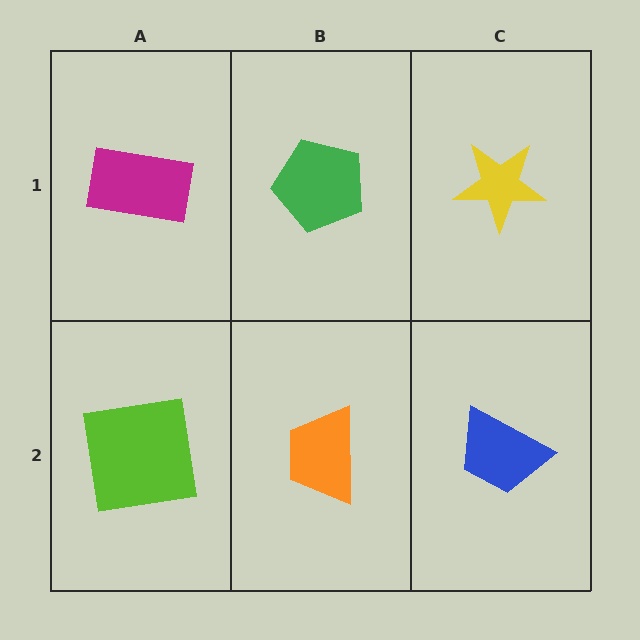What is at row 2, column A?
A lime square.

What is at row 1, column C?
A yellow star.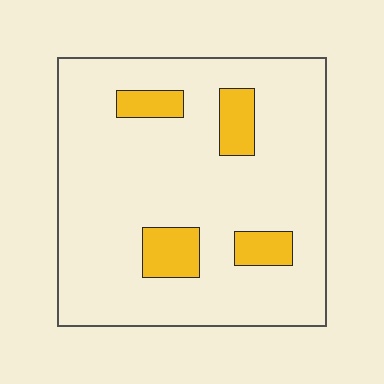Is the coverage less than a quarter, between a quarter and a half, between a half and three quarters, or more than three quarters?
Less than a quarter.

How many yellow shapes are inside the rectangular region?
4.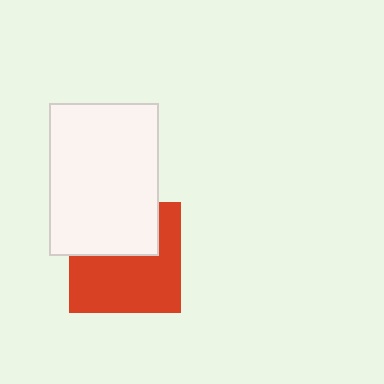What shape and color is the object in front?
The object in front is a white rectangle.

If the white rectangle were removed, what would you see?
You would see the complete red square.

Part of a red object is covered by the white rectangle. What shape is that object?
It is a square.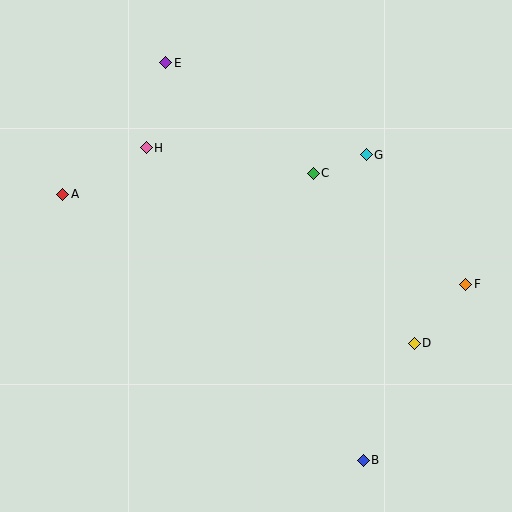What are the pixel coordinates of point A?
Point A is at (63, 194).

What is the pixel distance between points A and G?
The distance between A and G is 306 pixels.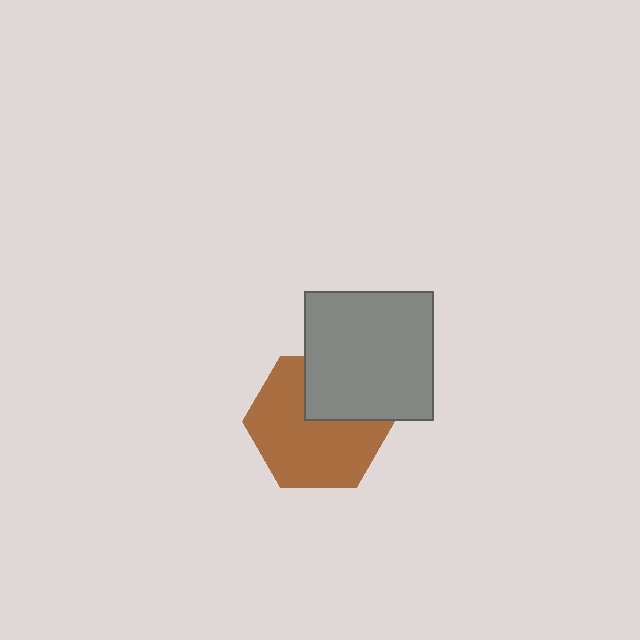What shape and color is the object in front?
The object in front is a gray square.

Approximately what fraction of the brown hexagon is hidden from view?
Roughly 31% of the brown hexagon is hidden behind the gray square.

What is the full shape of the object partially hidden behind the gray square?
The partially hidden object is a brown hexagon.